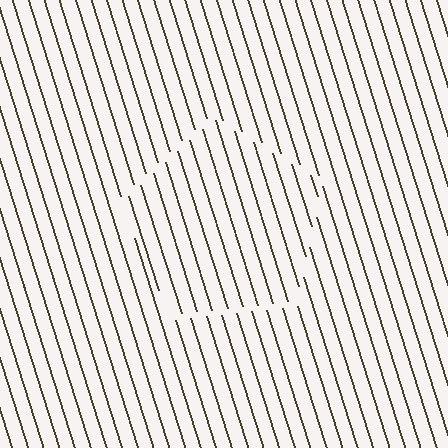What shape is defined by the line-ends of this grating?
An illusory pentagon. The interior of the shape contains the same grating, shifted by half a period — the contour is defined by the phase discontinuity where line-ends from the inner and outer gratings abut.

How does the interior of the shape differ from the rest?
The interior of the shape contains the same grating, shifted by half a period — the contour is defined by the phase discontinuity where line-ends from the inner and outer gratings abut.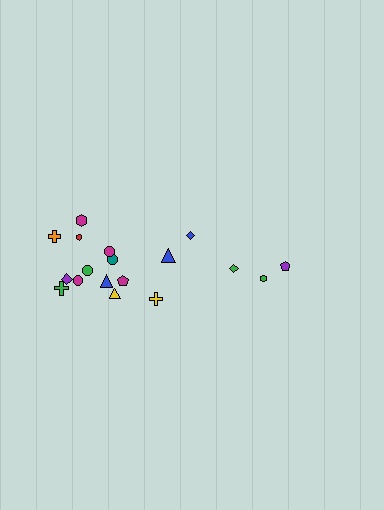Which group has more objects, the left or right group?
The left group.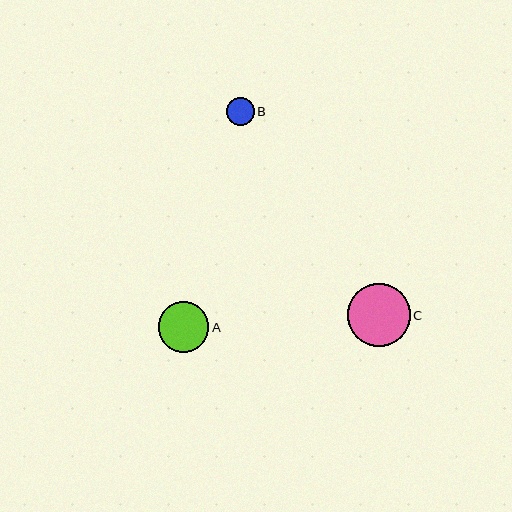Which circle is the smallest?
Circle B is the smallest with a size of approximately 28 pixels.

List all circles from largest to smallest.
From largest to smallest: C, A, B.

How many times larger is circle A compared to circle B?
Circle A is approximately 1.8 times the size of circle B.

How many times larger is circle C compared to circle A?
Circle C is approximately 1.3 times the size of circle A.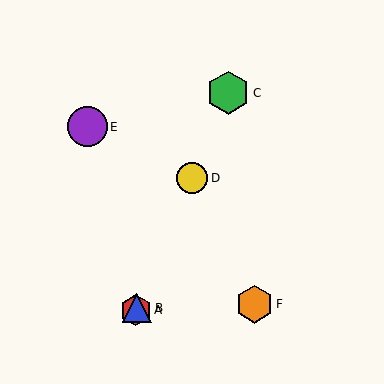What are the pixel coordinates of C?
Object C is at (228, 93).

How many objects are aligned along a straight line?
4 objects (A, B, C, D) are aligned along a straight line.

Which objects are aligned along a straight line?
Objects A, B, C, D are aligned along a straight line.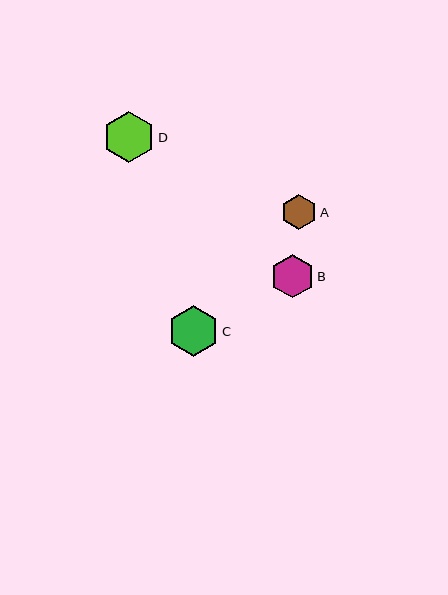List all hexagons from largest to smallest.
From largest to smallest: D, C, B, A.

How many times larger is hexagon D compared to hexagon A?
Hexagon D is approximately 1.4 times the size of hexagon A.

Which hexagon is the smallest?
Hexagon A is the smallest with a size of approximately 35 pixels.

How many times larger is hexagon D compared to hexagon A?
Hexagon D is approximately 1.4 times the size of hexagon A.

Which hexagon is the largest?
Hexagon D is the largest with a size of approximately 51 pixels.